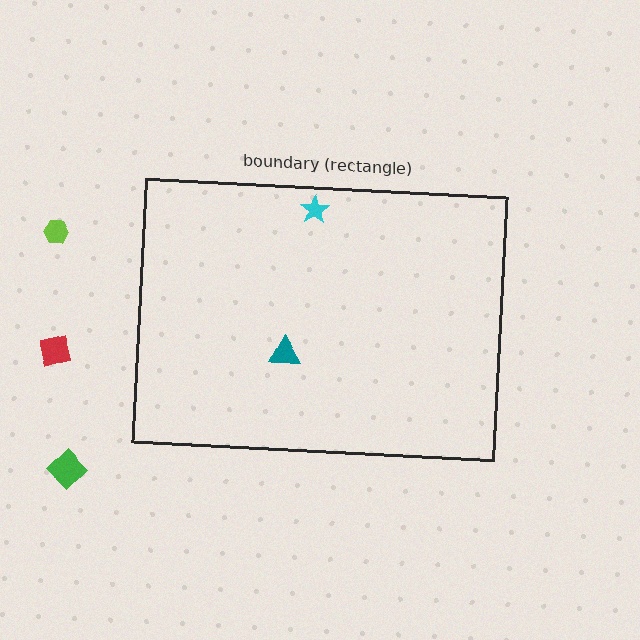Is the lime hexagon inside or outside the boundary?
Outside.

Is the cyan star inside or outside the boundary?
Inside.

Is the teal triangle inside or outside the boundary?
Inside.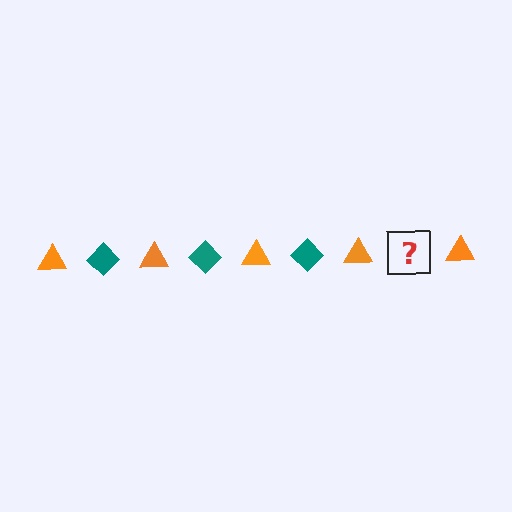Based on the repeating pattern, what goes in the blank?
The blank should be a teal diamond.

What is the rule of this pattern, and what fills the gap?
The rule is that the pattern alternates between orange triangle and teal diamond. The gap should be filled with a teal diamond.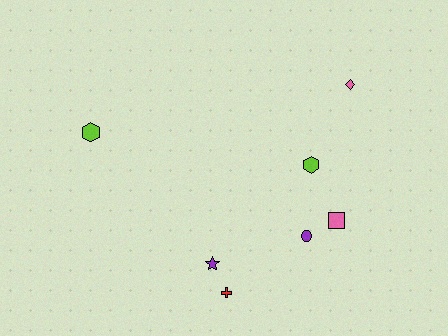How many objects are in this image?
There are 7 objects.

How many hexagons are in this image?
There are 2 hexagons.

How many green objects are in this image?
There are no green objects.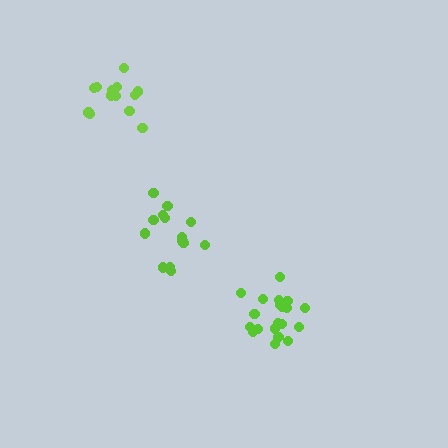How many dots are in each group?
Group 1: 15 dots, Group 2: 20 dots, Group 3: 14 dots (49 total).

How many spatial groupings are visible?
There are 3 spatial groupings.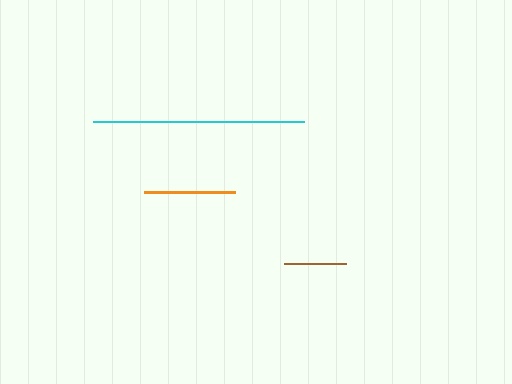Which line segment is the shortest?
The brown line is the shortest at approximately 62 pixels.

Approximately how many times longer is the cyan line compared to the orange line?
The cyan line is approximately 2.3 times the length of the orange line.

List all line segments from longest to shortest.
From longest to shortest: cyan, orange, brown.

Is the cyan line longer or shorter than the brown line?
The cyan line is longer than the brown line.